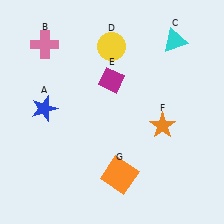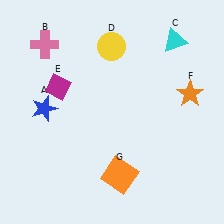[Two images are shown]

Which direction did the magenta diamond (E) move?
The magenta diamond (E) moved left.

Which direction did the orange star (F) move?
The orange star (F) moved up.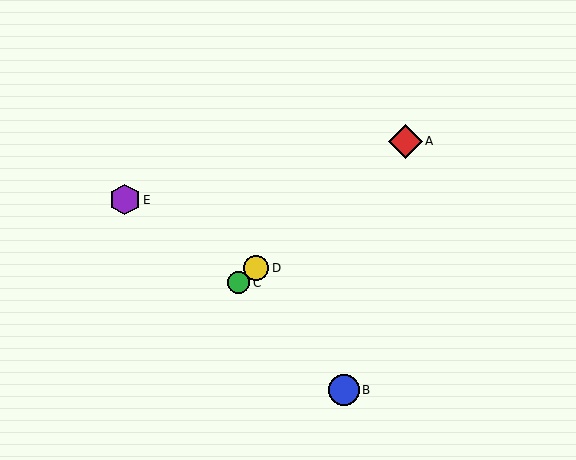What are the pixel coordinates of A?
Object A is at (405, 141).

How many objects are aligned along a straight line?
3 objects (A, C, D) are aligned along a straight line.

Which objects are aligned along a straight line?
Objects A, C, D are aligned along a straight line.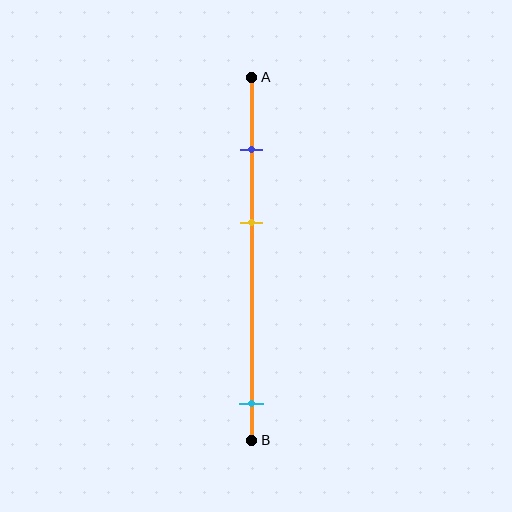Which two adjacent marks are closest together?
The blue and yellow marks are the closest adjacent pair.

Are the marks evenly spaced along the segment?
No, the marks are not evenly spaced.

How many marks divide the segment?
There are 3 marks dividing the segment.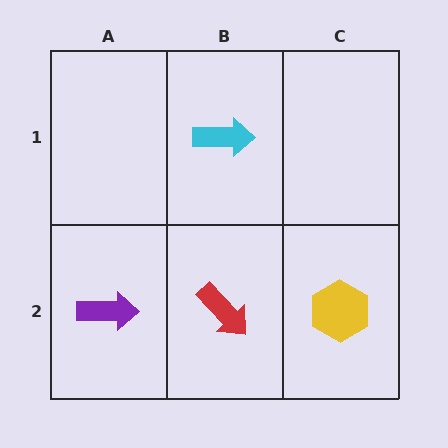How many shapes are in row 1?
1 shape.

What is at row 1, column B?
A cyan arrow.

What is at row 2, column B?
A red arrow.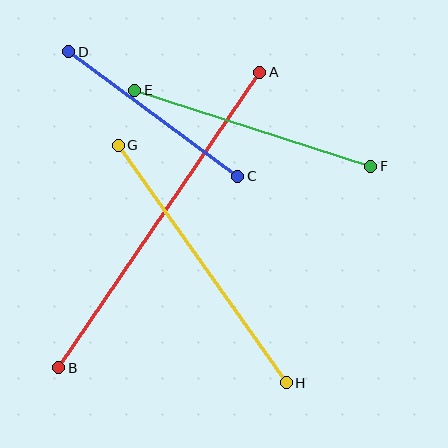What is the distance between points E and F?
The distance is approximately 248 pixels.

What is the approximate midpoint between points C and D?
The midpoint is at approximately (153, 114) pixels.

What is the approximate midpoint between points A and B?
The midpoint is at approximately (159, 220) pixels.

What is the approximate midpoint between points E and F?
The midpoint is at approximately (253, 128) pixels.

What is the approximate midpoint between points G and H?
The midpoint is at approximately (202, 264) pixels.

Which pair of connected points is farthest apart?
Points A and B are farthest apart.